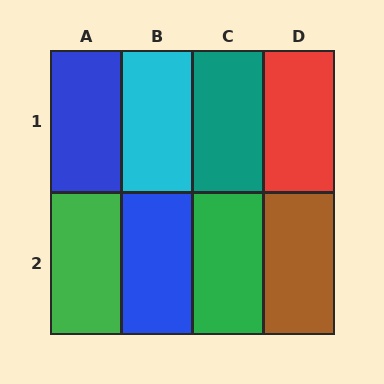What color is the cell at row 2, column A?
Green.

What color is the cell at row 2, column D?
Brown.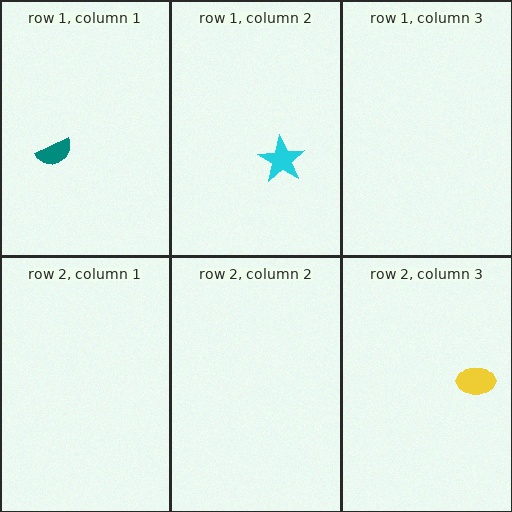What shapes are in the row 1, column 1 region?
The teal semicircle.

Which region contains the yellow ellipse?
The row 2, column 3 region.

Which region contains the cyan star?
The row 1, column 2 region.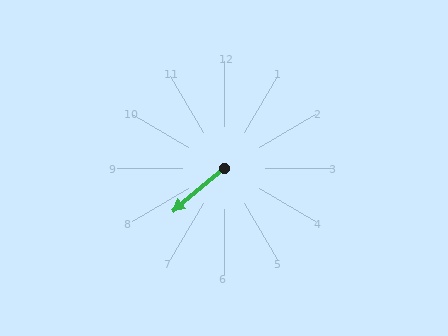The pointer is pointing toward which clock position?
Roughly 8 o'clock.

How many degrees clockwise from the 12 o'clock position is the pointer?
Approximately 230 degrees.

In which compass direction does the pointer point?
Southwest.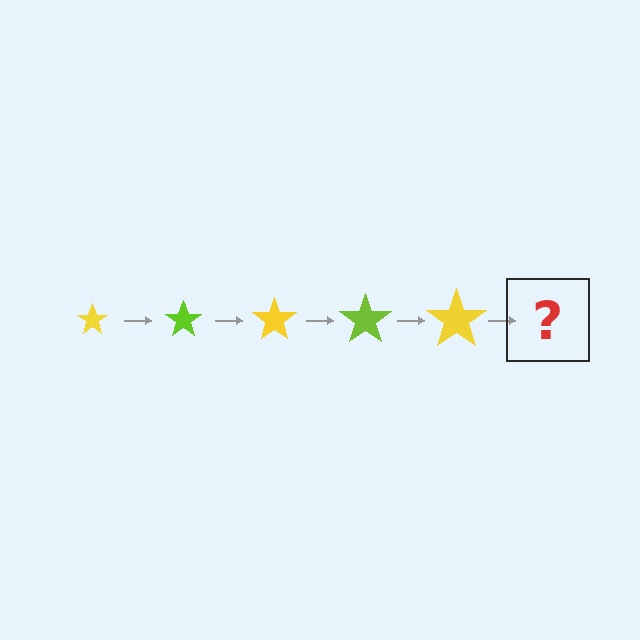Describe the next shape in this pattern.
It should be a lime star, larger than the previous one.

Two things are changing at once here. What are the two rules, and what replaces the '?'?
The two rules are that the star grows larger each step and the color cycles through yellow and lime. The '?' should be a lime star, larger than the previous one.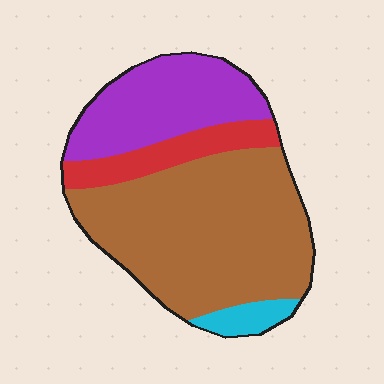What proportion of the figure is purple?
Purple covers around 25% of the figure.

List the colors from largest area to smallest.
From largest to smallest: brown, purple, red, cyan.